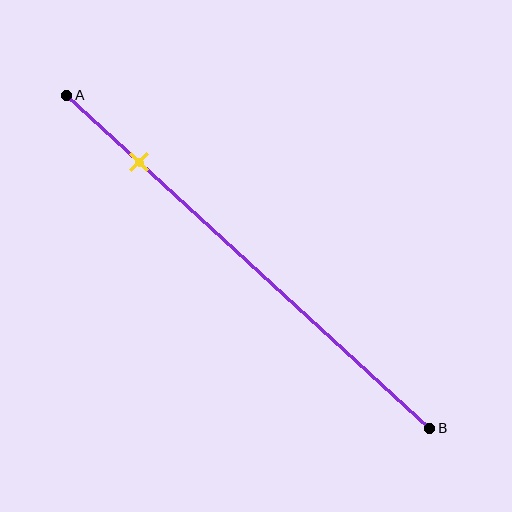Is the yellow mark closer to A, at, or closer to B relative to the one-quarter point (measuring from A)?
The yellow mark is closer to point A than the one-quarter point of segment AB.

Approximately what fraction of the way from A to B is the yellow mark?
The yellow mark is approximately 20% of the way from A to B.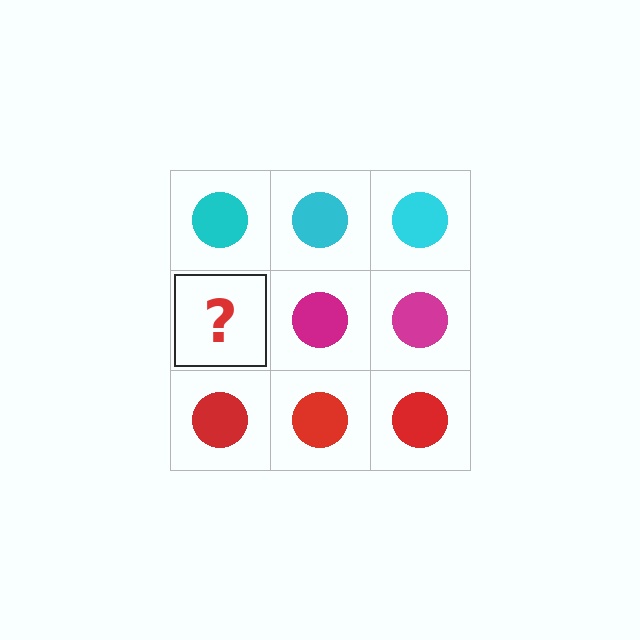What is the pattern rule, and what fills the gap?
The rule is that each row has a consistent color. The gap should be filled with a magenta circle.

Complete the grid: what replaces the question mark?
The question mark should be replaced with a magenta circle.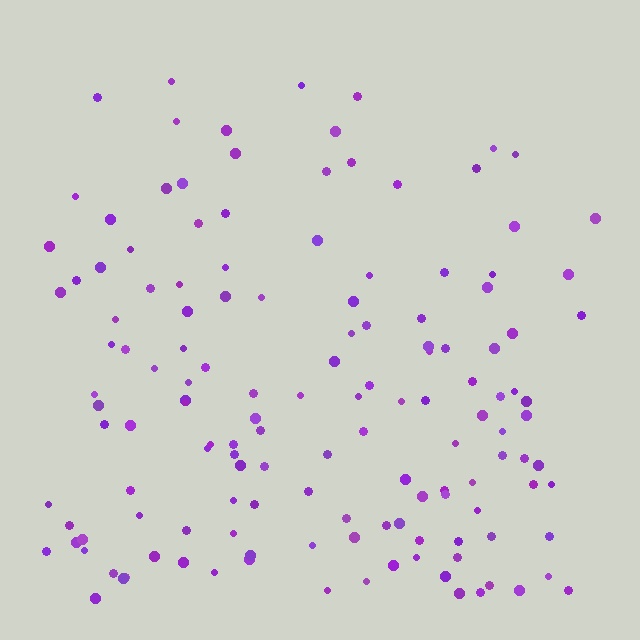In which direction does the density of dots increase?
From top to bottom, with the bottom side densest.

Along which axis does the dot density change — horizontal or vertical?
Vertical.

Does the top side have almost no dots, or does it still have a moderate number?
Still a moderate number, just noticeably fewer than the bottom.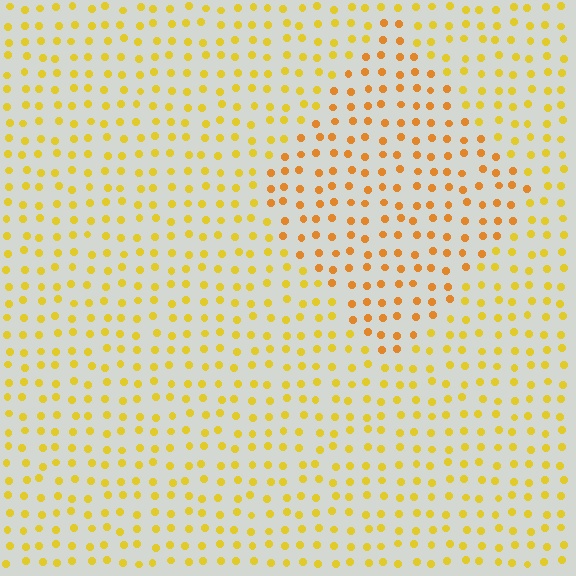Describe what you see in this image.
The image is filled with small yellow elements in a uniform arrangement. A diamond-shaped region is visible where the elements are tinted to a slightly different hue, forming a subtle color boundary.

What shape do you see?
I see a diamond.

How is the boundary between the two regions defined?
The boundary is defined purely by a slight shift in hue (about 23 degrees). Spacing, size, and orientation are identical on both sides.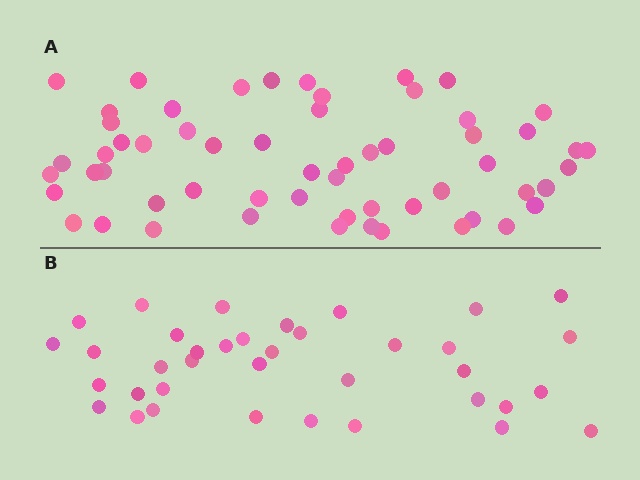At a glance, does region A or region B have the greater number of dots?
Region A (the top region) has more dots.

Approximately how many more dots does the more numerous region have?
Region A has approximately 20 more dots than region B.